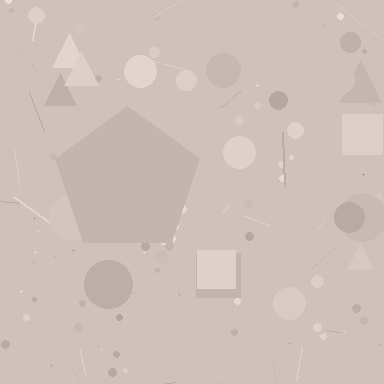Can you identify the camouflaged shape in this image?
The camouflaged shape is a pentagon.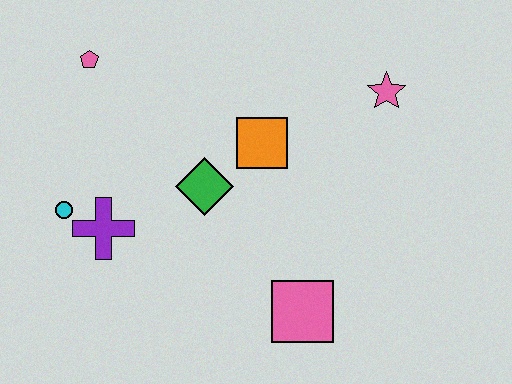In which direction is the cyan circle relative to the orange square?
The cyan circle is to the left of the orange square.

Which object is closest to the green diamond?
The orange square is closest to the green diamond.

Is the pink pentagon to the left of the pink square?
Yes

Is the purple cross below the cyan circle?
Yes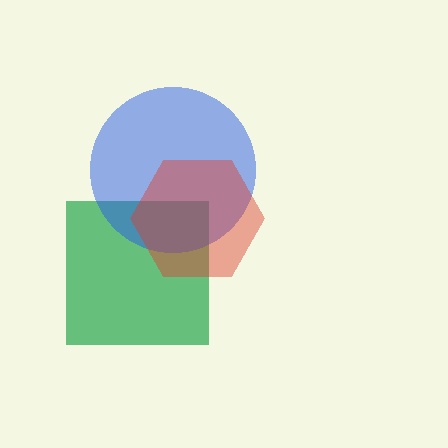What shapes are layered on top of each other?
The layered shapes are: a green square, a blue circle, a red hexagon.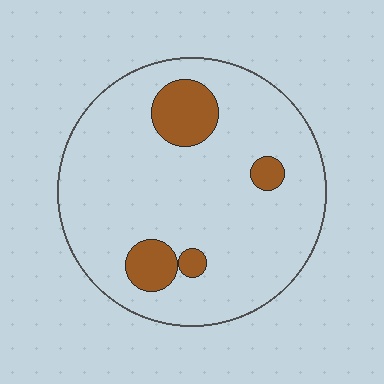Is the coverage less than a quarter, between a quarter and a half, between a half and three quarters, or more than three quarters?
Less than a quarter.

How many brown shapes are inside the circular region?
4.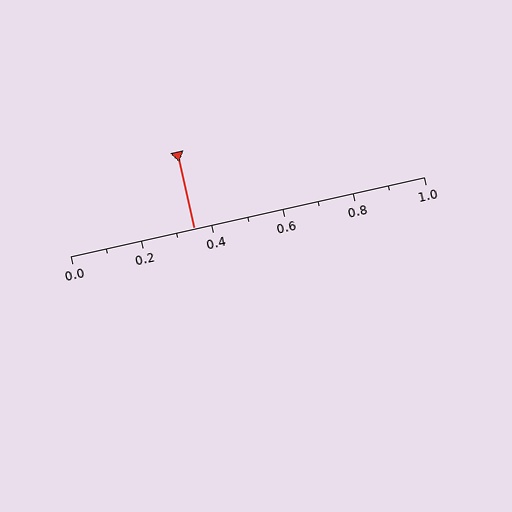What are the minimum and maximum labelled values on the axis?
The axis runs from 0.0 to 1.0.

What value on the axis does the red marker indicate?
The marker indicates approximately 0.35.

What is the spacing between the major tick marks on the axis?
The major ticks are spaced 0.2 apart.